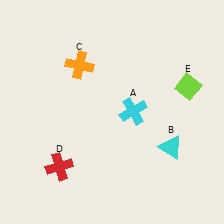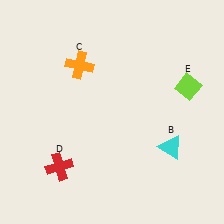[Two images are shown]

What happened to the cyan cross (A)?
The cyan cross (A) was removed in Image 2. It was in the top-right area of Image 1.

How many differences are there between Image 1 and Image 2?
There is 1 difference between the two images.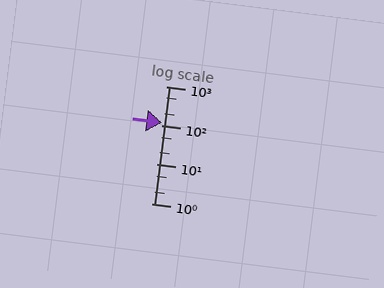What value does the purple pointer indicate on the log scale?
The pointer indicates approximately 120.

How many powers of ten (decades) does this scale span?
The scale spans 3 decades, from 1 to 1000.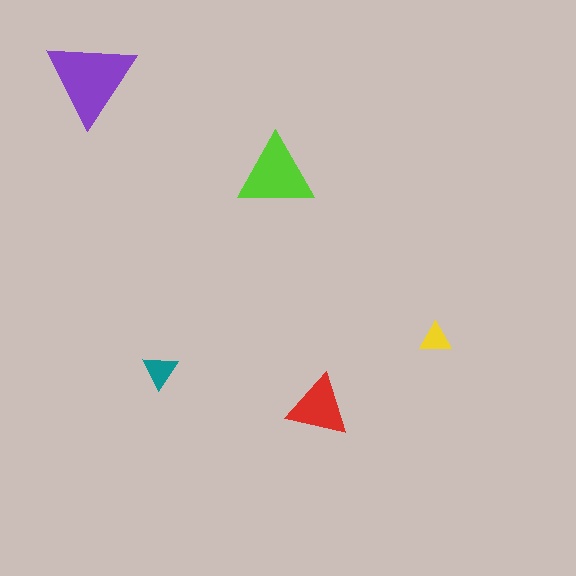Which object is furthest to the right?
The yellow triangle is rightmost.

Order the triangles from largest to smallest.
the purple one, the lime one, the red one, the teal one, the yellow one.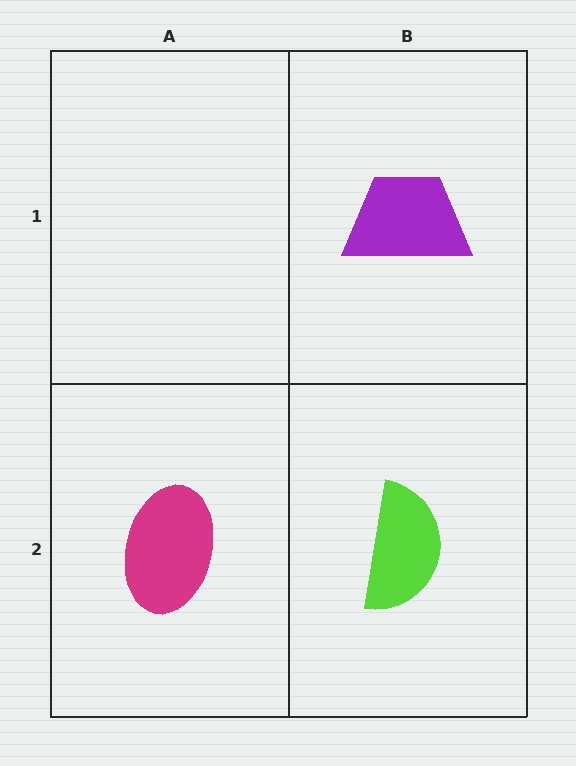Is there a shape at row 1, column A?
No, that cell is empty.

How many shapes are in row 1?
1 shape.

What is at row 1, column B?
A purple trapezoid.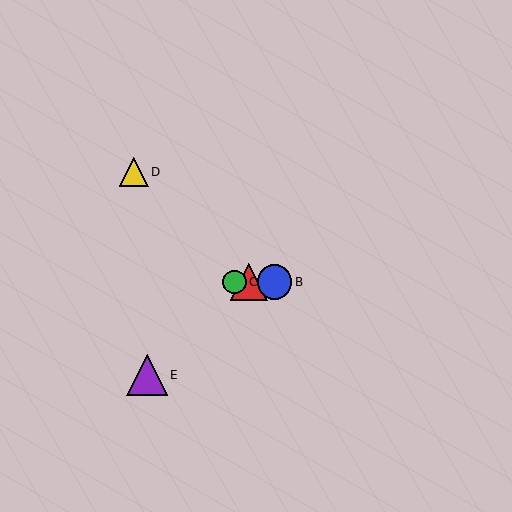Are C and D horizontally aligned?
No, C is at y≈282 and D is at y≈172.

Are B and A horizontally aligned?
Yes, both are at y≈282.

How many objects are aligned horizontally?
3 objects (A, B, C) are aligned horizontally.